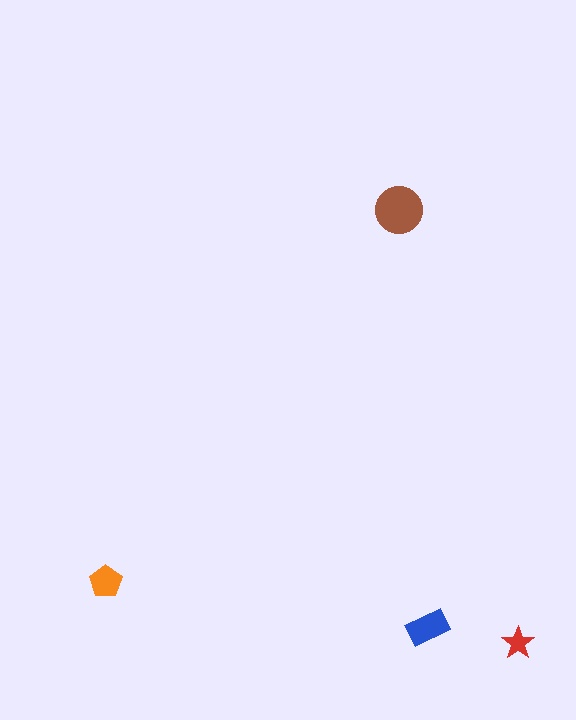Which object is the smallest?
The red star.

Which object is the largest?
The brown circle.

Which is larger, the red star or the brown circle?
The brown circle.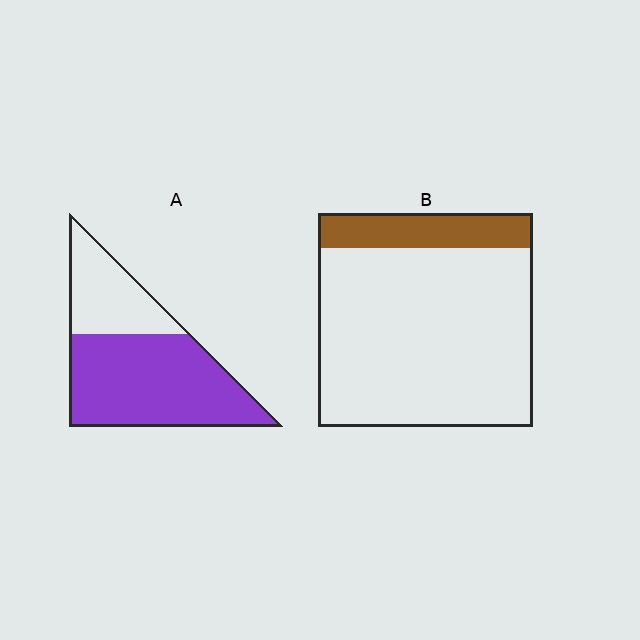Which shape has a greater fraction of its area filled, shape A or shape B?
Shape A.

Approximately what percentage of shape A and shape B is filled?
A is approximately 70% and B is approximately 15%.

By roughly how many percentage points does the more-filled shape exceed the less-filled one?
By roughly 50 percentage points (A over B).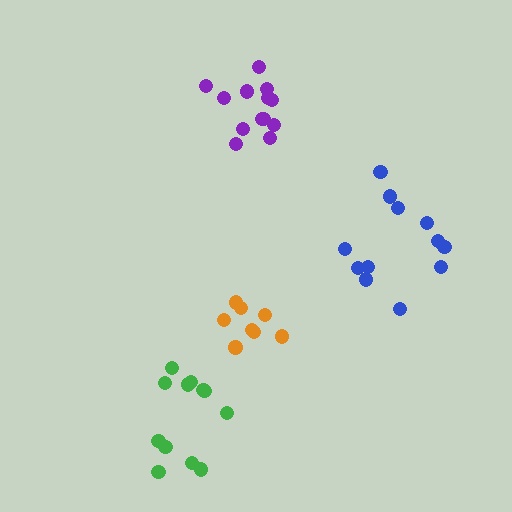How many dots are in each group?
Group 1: 13 dots, Group 2: 12 dots, Group 3: 8 dots, Group 4: 12 dots (45 total).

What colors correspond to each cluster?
The clusters are colored: purple, green, orange, blue.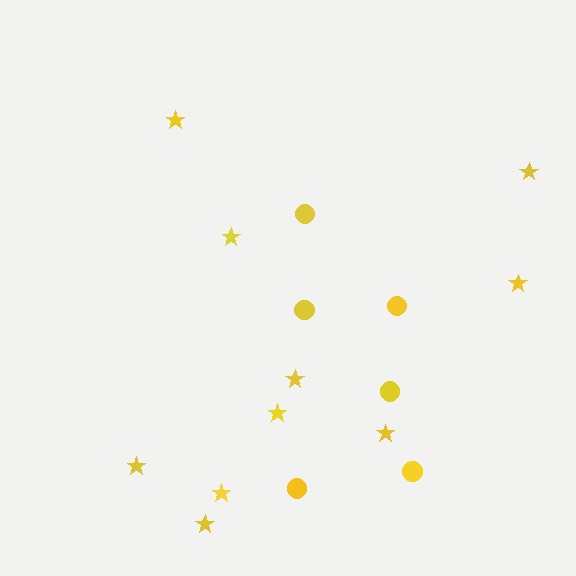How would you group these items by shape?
There are 2 groups: one group of circles (6) and one group of stars (10).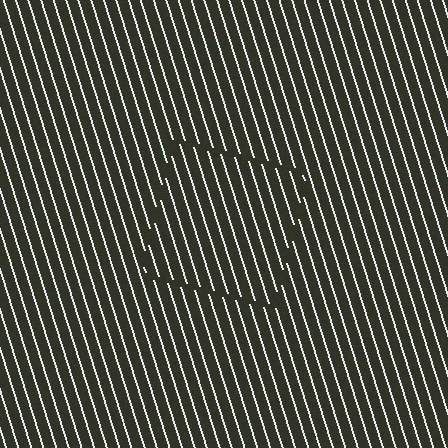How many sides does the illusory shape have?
4 sides — the line-ends trace a square.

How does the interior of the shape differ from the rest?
The interior of the shape contains the same grating, shifted by half a period — the contour is defined by the phase discontinuity where line-ends from the inner and outer gratings abut.